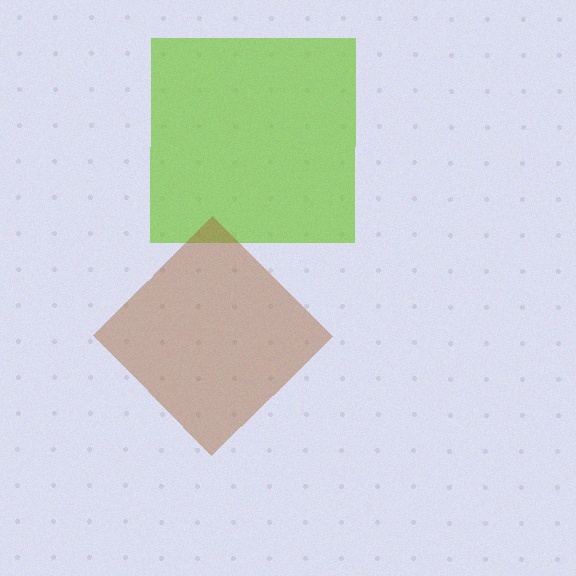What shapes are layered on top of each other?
The layered shapes are: a lime square, a brown diamond.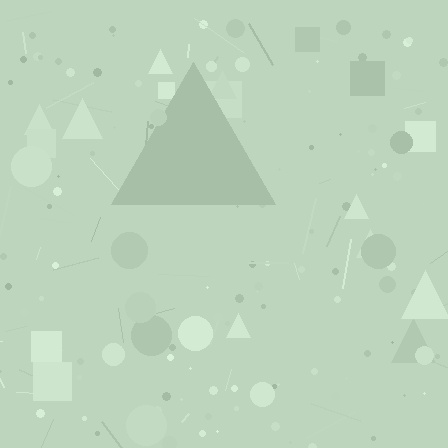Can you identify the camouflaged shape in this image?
The camouflaged shape is a triangle.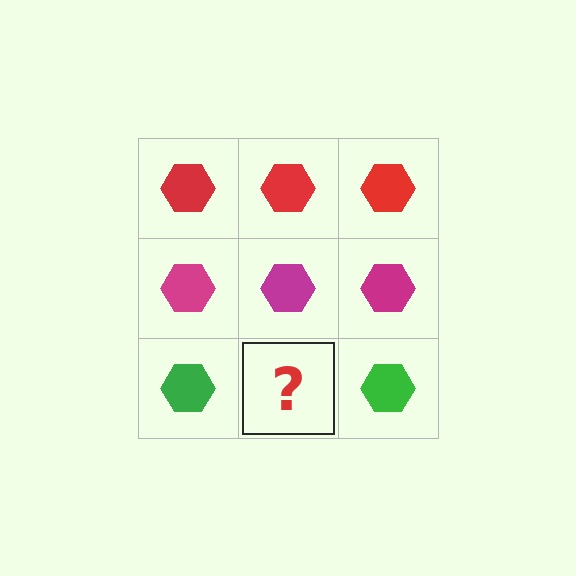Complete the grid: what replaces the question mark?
The question mark should be replaced with a green hexagon.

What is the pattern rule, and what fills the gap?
The rule is that each row has a consistent color. The gap should be filled with a green hexagon.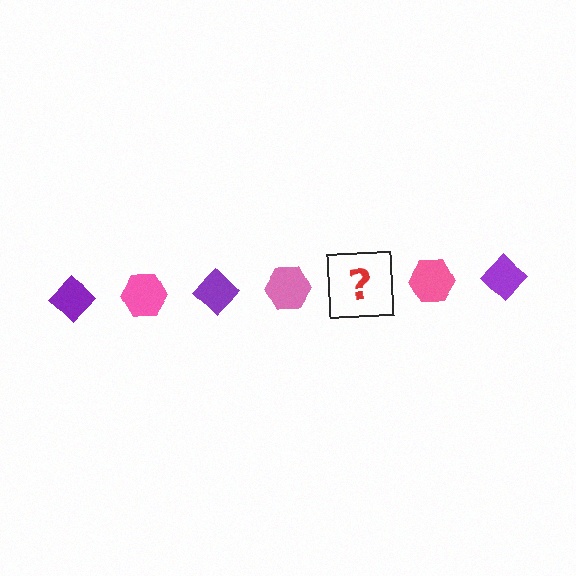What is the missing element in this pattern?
The missing element is a purple diamond.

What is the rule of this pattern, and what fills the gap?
The rule is that the pattern alternates between purple diamond and pink hexagon. The gap should be filled with a purple diamond.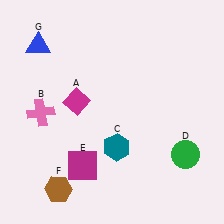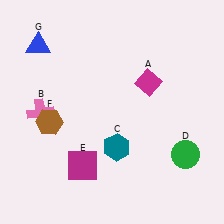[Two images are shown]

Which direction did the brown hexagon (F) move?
The brown hexagon (F) moved up.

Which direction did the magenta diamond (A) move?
The magenta diamond (A) moved right.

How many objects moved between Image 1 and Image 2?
2 objects moved between the two images.